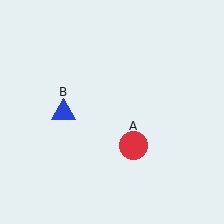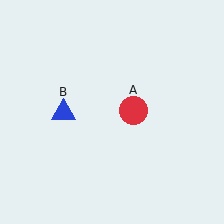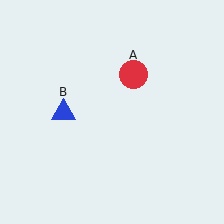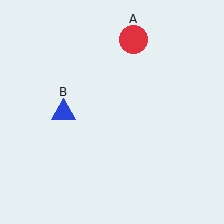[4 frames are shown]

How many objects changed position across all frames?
1 object changed position: red circle (object A).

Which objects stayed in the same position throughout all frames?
Blue triangle (object B) remained stationary.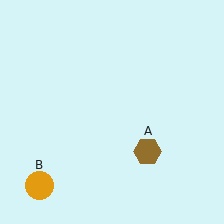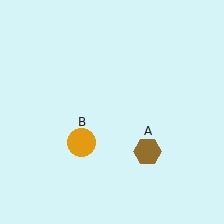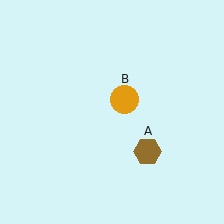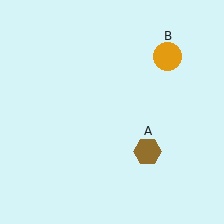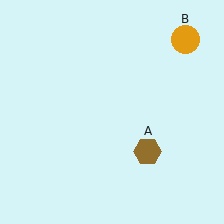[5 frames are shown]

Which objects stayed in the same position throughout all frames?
Brown hexagon (object A) remained stationary.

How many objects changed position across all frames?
1 object changed position: orange circle (object B).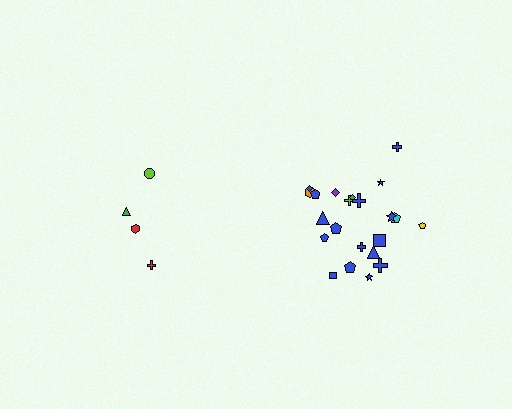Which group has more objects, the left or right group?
The right group.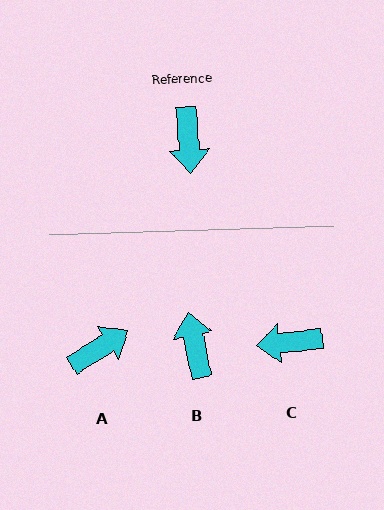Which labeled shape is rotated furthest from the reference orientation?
B, about 172 degrees away.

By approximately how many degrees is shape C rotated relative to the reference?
Approximately 88 degrees clockwise.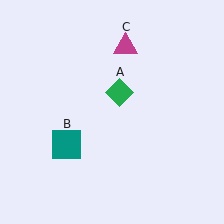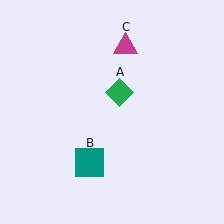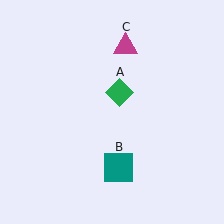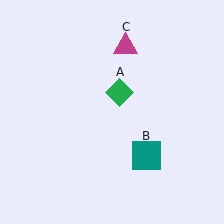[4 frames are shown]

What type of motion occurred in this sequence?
The teal square (object B) rotated counterclockwise around the center of the scene.